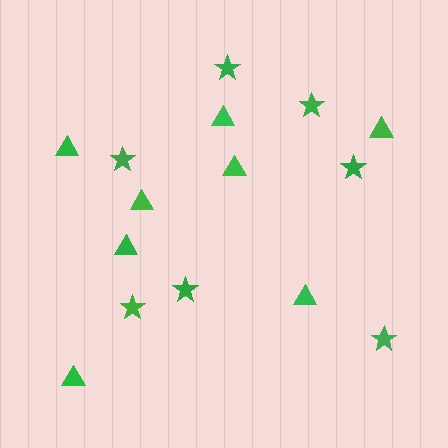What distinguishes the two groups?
There are 2 groups: one group of triangles (8) and one group of stars (7).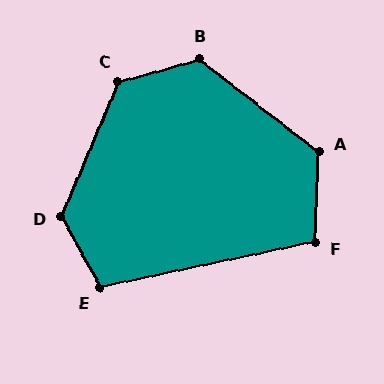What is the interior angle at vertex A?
Approximately 126 degrees (obtuse).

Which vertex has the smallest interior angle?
F, at approximately 104 degrees.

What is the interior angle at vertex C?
Approximately 128 degrees (obtuse).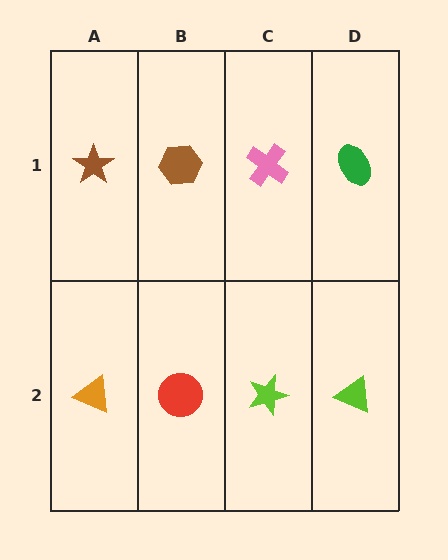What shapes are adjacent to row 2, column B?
A brown hexagon (row 1, column B), an orange triangle (row 2, column A), a lime star (row 2, column C).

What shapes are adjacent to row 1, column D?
A lime triangle (row 2, column D), a pink cross (row 1, column C).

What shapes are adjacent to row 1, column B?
A red circle (row 2, column B), a brown star (row 1, column A), a pink cross (row 1, column C).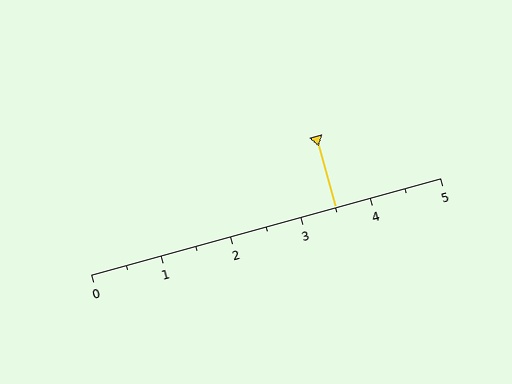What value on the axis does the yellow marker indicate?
The marker indicates approximately 3.5.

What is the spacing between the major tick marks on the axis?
The major ticks are spaced 1 apart.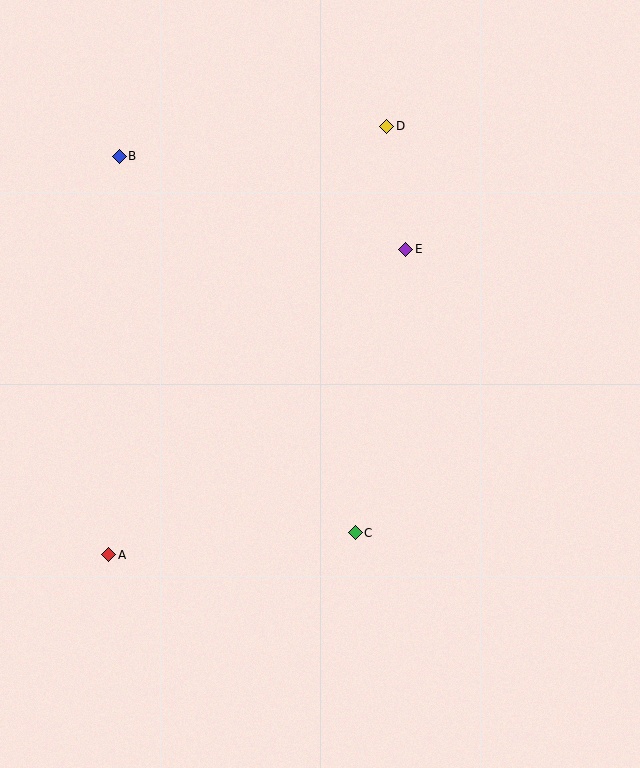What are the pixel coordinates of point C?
Point C is at (355, 533).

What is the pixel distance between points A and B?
The distance between A and B is 399 pixels.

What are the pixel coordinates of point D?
Point D is at (387, 126).